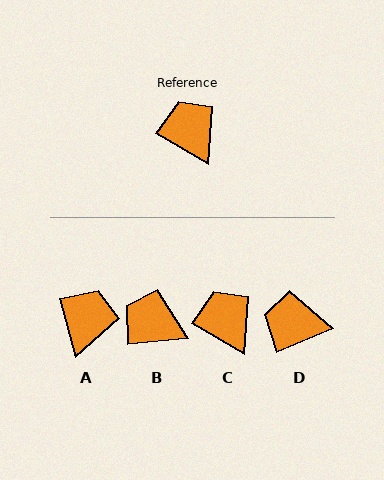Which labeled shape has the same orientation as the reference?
C.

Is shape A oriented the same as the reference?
No, it is off by about 45 degrees.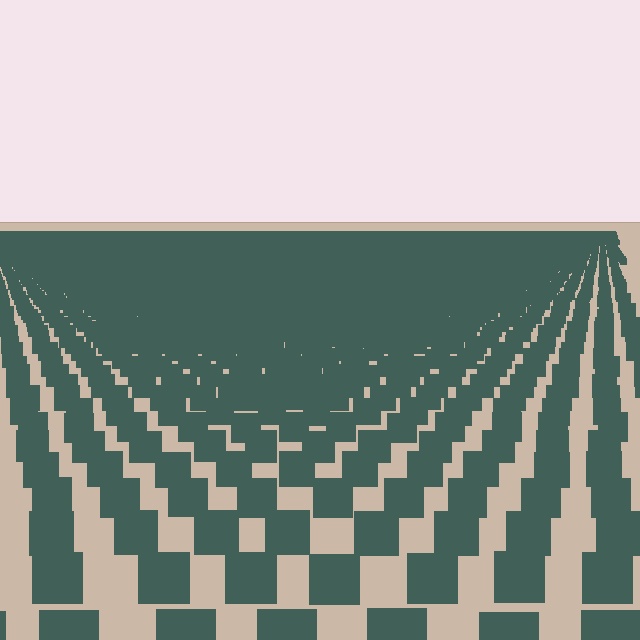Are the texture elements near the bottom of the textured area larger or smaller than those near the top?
Larger. Near the bottom, elements are closer to the viewer and appear at a bigger on-screen size.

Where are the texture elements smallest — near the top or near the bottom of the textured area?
Near the top.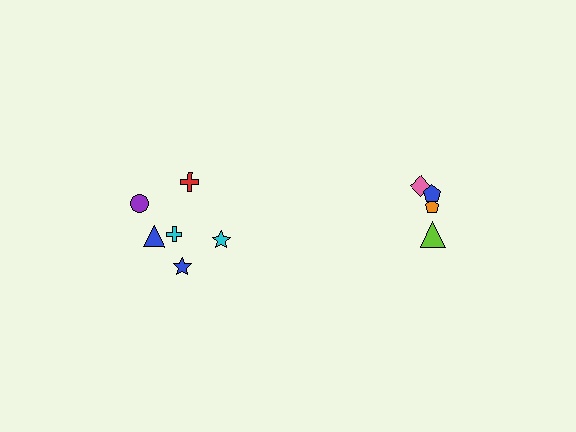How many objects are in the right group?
There are 4 objects.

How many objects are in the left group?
There are 6 objects.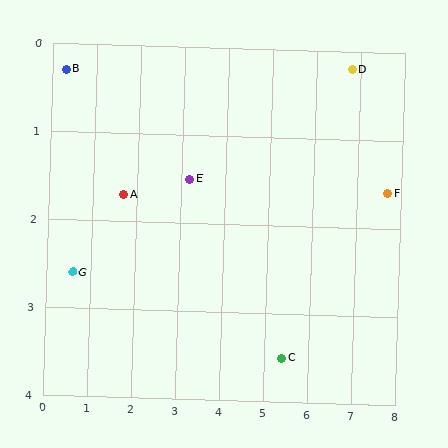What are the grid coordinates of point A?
Point A is at approximately (1.7, 1.7).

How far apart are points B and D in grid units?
Points B and D are about 6.5 grid units apart.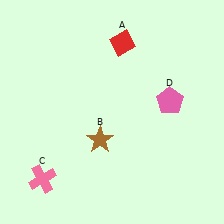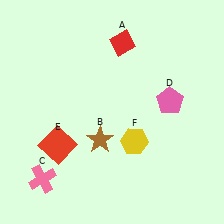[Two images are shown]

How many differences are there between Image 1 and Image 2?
There are 2 differences between the two images.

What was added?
A red square (E), a yellow hexagon (F) were added in Image 2.